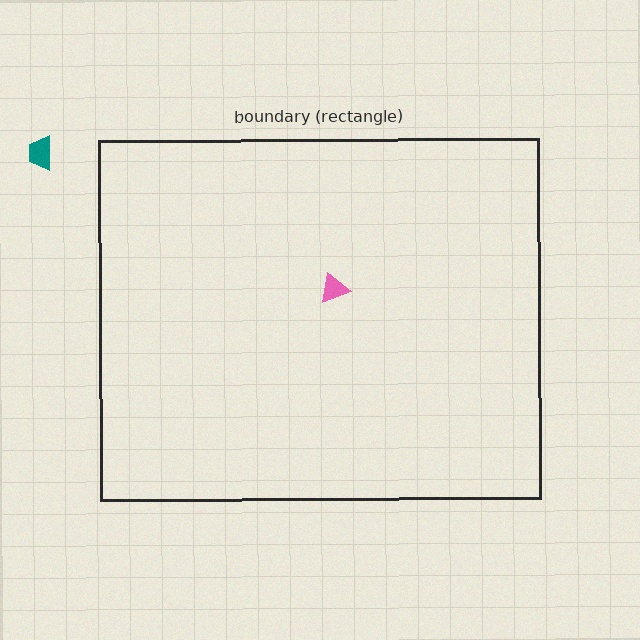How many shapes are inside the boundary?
1 inside, 1 outside.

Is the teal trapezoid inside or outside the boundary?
Outside.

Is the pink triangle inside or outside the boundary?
Inside.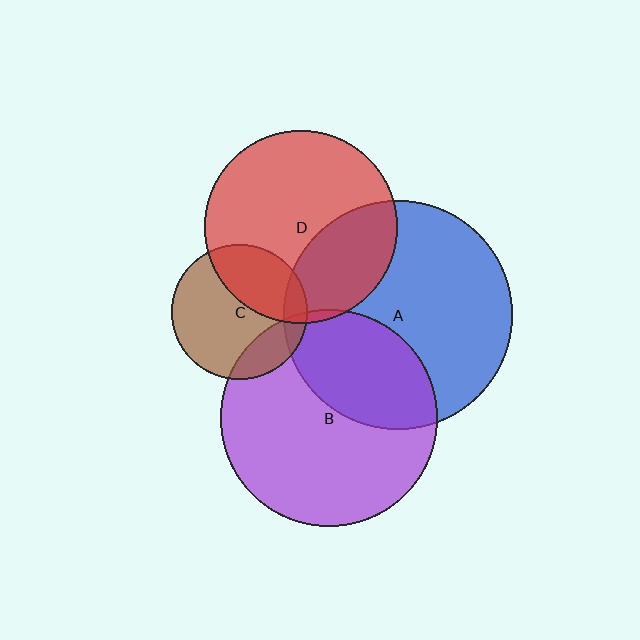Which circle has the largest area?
Circle A (blue).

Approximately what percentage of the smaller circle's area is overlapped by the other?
Approximately 35%.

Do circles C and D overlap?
Yes.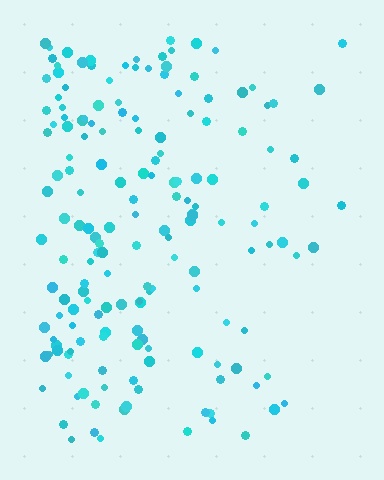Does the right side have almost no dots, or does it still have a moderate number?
Still a moderate number, just noticeably fewer than the left.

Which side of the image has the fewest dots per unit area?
The right.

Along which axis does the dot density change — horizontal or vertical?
Horizontal.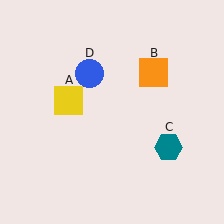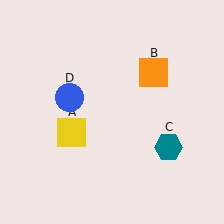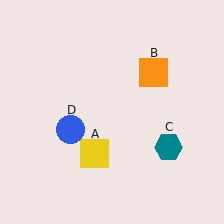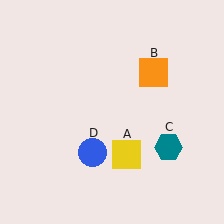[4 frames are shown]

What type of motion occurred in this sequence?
The yellow square (object A), blue circle (object D) rotated counterclockwise around the center of the scene.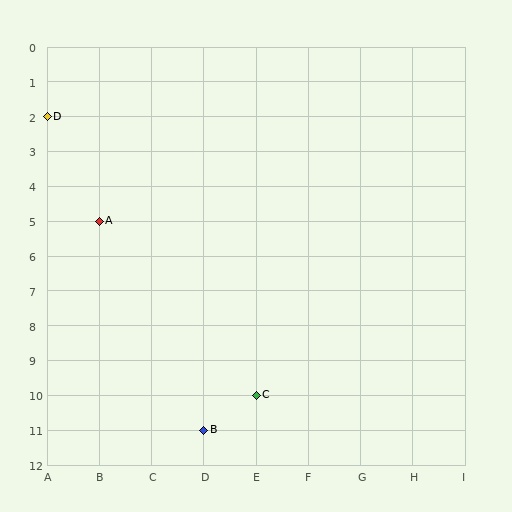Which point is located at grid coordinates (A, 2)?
Point D is at (A, 2).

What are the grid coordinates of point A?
Point A is at grid coordinates (B, 5).